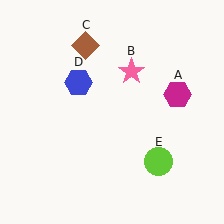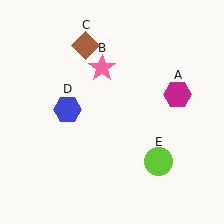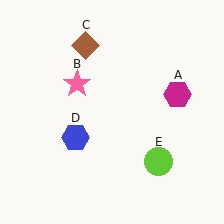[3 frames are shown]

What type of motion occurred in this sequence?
The pink star (object B), blue hexagon (object D) rotated counterclockwise around the center of the scene.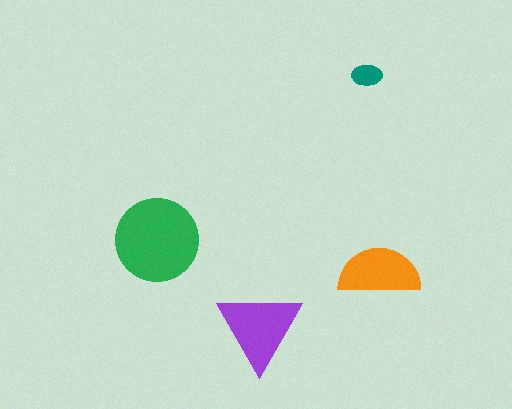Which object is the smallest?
The teal ellipse.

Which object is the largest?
The green circle.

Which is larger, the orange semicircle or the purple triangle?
The purple triangle.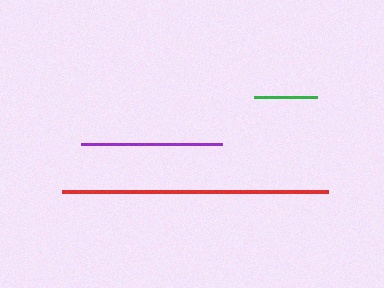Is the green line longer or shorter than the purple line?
The purple line is longer than the green line.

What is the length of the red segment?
The red segment is approximately 265 pixels long.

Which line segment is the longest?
The red line is the longest at approximately 265 pixels.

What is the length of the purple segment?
The purple segment is approximately 141 pixels long.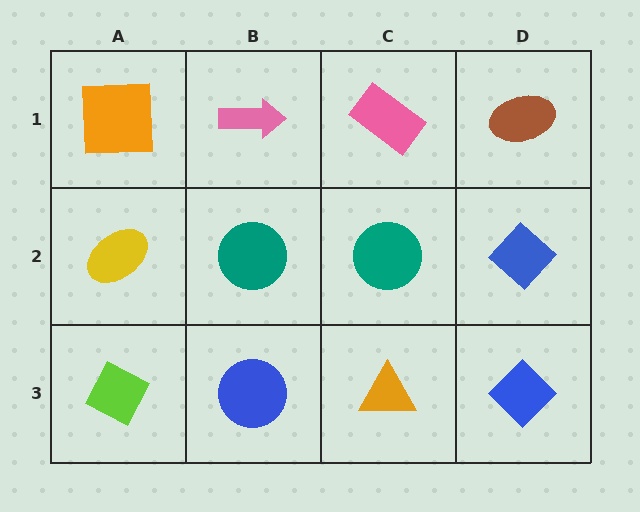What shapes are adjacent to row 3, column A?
A yellow ellipse (row 2, column A), a blue circle (row 3, column B).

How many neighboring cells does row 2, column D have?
3.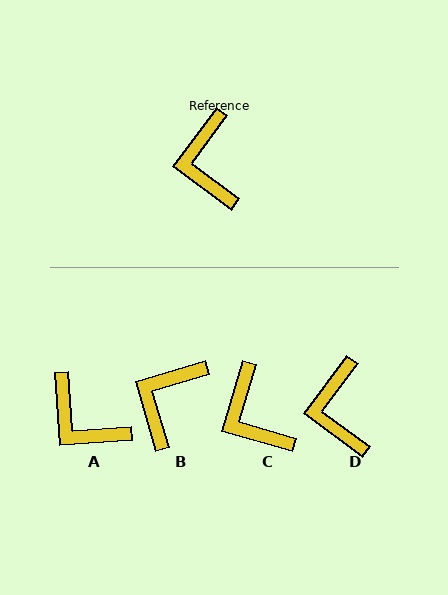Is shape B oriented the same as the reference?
No, it is off by about 37 degrees.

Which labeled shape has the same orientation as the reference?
D.